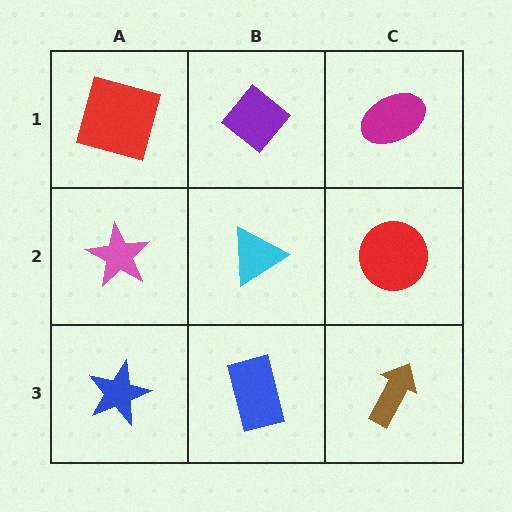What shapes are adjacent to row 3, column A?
A pink star (row 2, column A), a blue rectangle (row 3, column B).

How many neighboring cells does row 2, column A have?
3.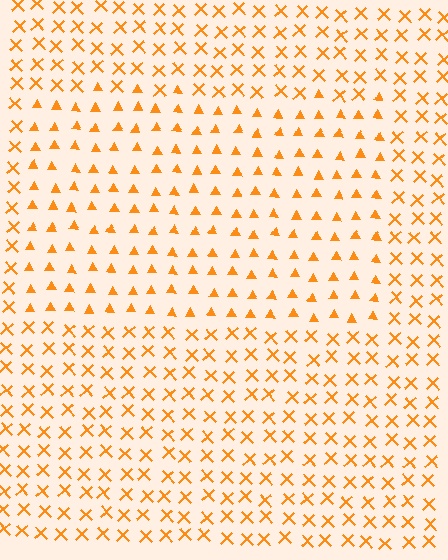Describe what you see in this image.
The image is filled with small orange elements arranged in a uniform grid. A rectangle-shaped region contains triangles, while the surrounding area contains X marks. The boundary is defined purely by the change in element shape.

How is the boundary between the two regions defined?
The boundary is defined by a change in element shape: triangles inside vs. X marks outside. All elements share the same color and spacing.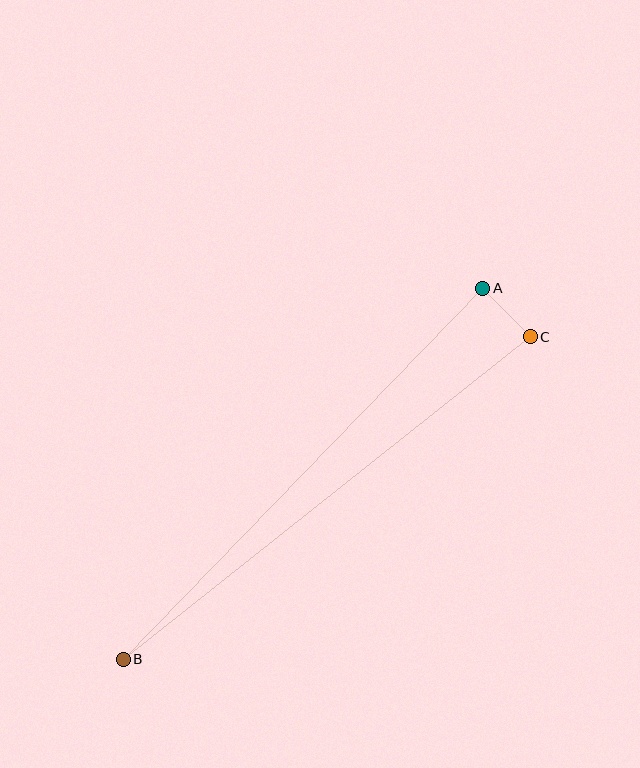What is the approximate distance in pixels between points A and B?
The distance between A and B is approximately 516 pixels.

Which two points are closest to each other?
Points A and C are closest to each other.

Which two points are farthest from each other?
Points B and C are farthest from each other.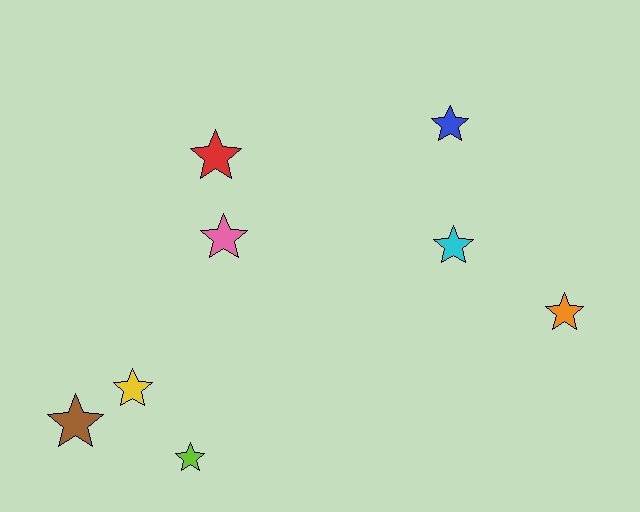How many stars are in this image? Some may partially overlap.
There are 8 stars.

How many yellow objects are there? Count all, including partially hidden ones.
There is 1 yellow object.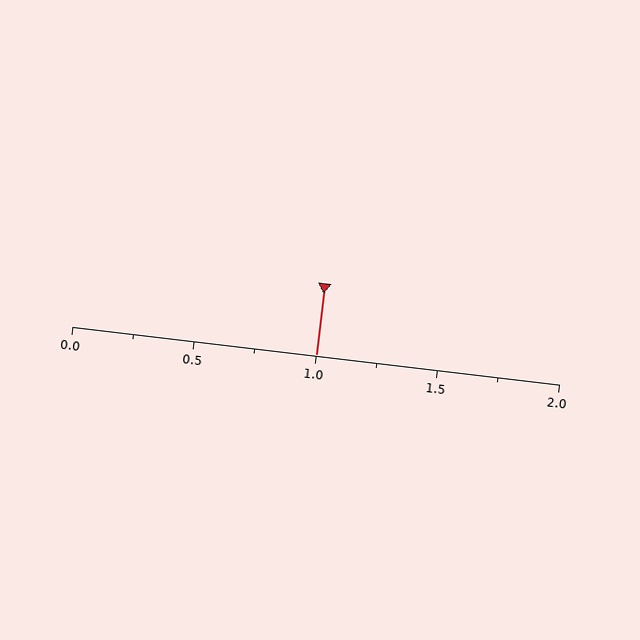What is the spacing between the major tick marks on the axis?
The major ticks are spaced 0.5 apart.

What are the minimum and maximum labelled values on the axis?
The axis runs from 0.0 to 2.0.